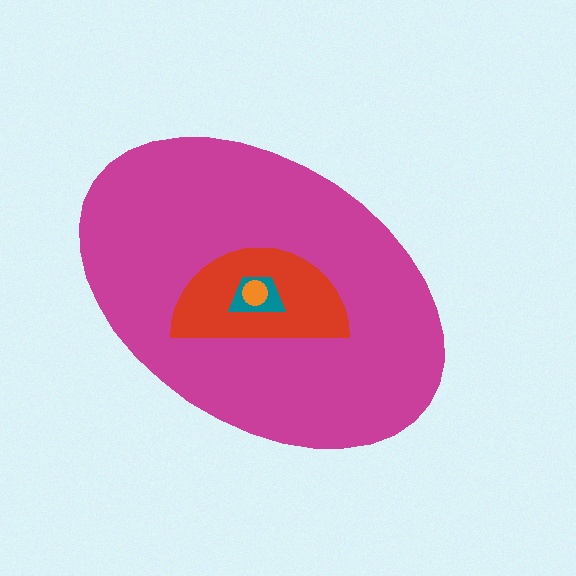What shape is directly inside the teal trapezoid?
The orange circle.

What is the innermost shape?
The orange circle.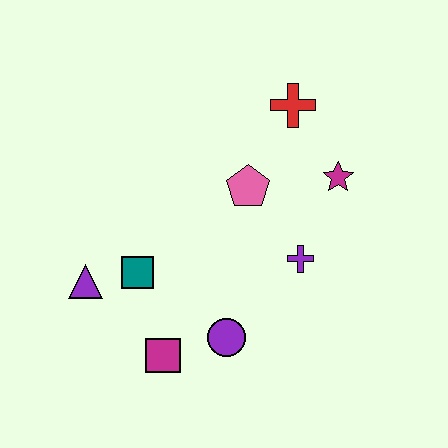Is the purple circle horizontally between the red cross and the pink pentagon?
No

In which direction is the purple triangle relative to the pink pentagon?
The purple triangle is to the left of the pink pentagon.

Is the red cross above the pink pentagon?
Yes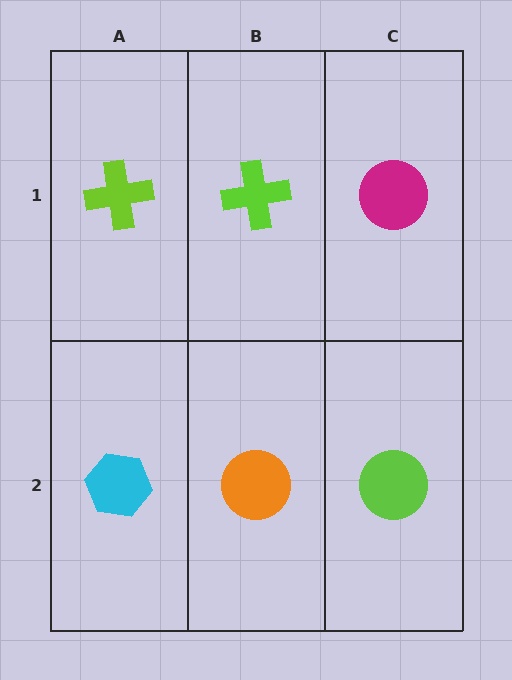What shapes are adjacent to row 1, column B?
An orange circle (row 2, column B), a lime cross (row 1, column A), a magenta circle (row 1, column C).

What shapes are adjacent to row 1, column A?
A cyan hexagon (row 2, column A), a lime cross (row 1, column B).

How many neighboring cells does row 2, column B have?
3.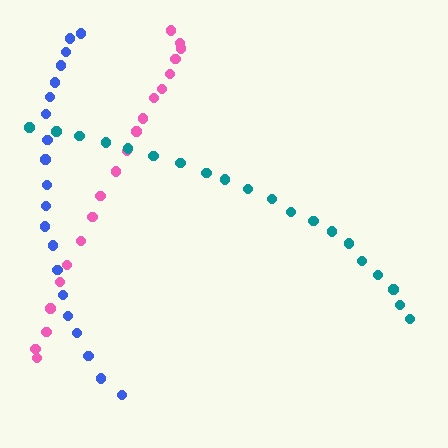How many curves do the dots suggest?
There are 3 distinct paths.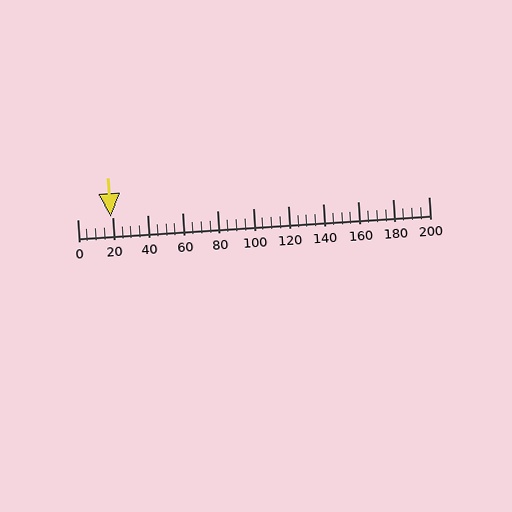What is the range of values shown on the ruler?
The ruler shows values from 0 to 200.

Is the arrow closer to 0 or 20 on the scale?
The arrow is closer to 20.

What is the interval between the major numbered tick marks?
The major tick marks are spaced 20 units apart.